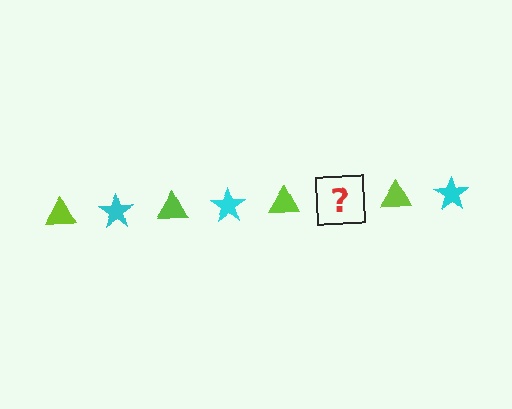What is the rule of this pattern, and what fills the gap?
The rule is that the pattern alternates between lime triangle and cyan star. The gap should be filled with a cyan star.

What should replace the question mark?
The question mark should be replaced with a cyan star.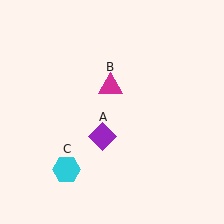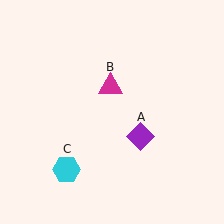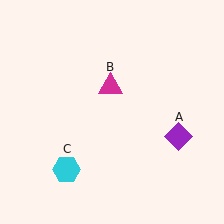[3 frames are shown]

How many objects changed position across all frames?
1 object changed position: purple diamond (object A).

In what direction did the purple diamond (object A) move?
The purple diamond (object A) moved right.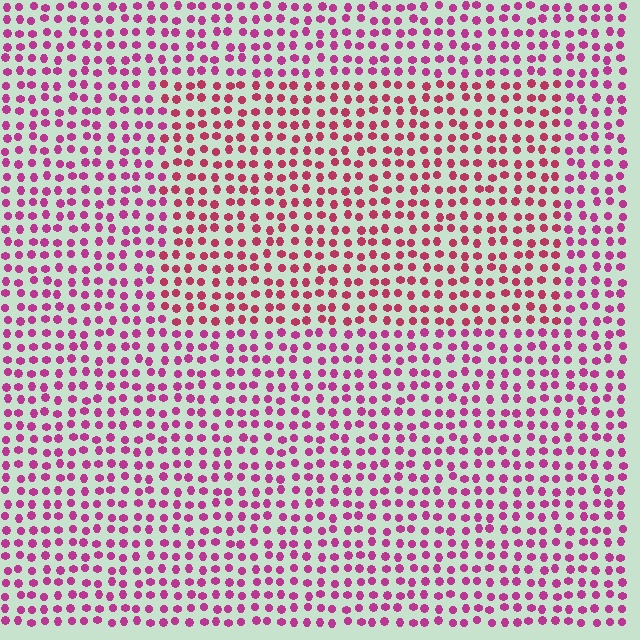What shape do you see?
I see a rectangle.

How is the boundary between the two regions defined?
The boundary is defined purely by a slight shift in hue (about 22 degrees). Spacing, size, and orientation are identical on both sides.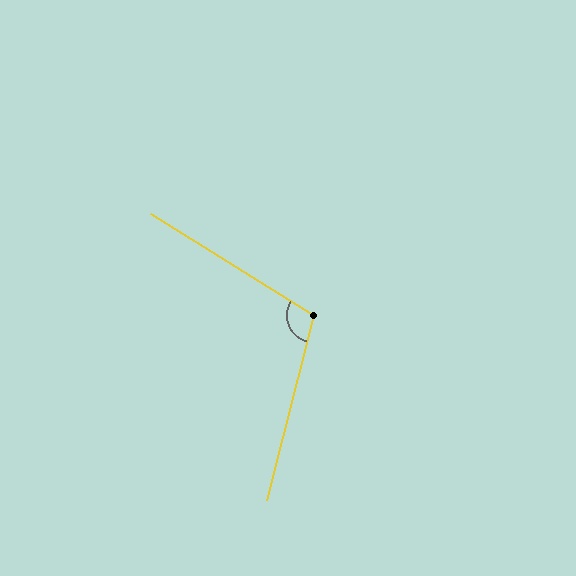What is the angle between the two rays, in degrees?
Approximately 108 degrees.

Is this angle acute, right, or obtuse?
It is obtuse.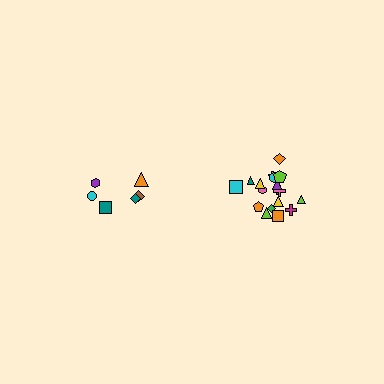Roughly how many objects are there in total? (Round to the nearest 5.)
Roughly 25 objects in total.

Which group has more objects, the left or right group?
The right group.